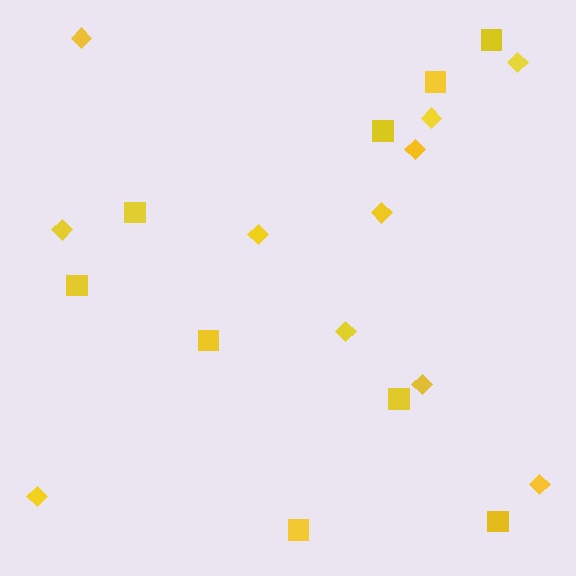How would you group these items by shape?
There are 2 groups: one group of squares (9) and one group of diamonds (11).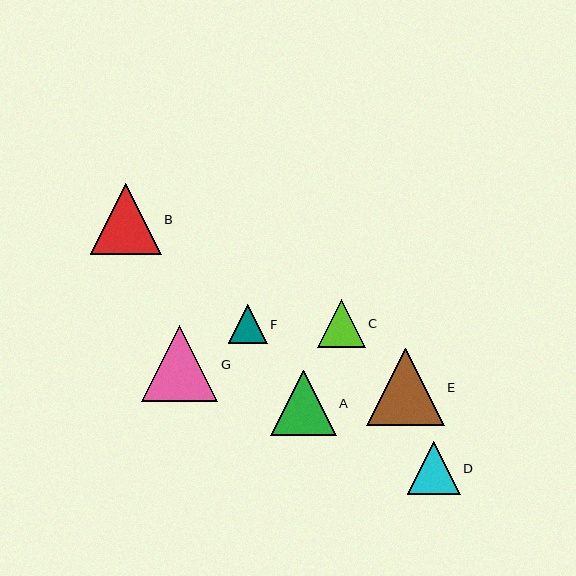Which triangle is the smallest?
Triangle F is the smallest with a size of approximately 39 pixels.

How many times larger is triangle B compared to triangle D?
Triangle B is approximately 1.3 times the size of triangle D.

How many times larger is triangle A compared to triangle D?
Triangle A is approximately 1.2 times the size of triangle D.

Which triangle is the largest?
Triangle E is the largest with a size of approximately 78 pixels.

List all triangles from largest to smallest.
From largest to smallest: E, G, B, A, D, C, F.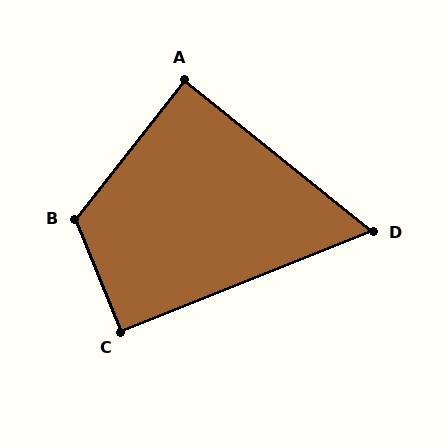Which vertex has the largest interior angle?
B, at approximately 119 degrees.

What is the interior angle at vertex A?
Approximately 89 degrees (approximately right).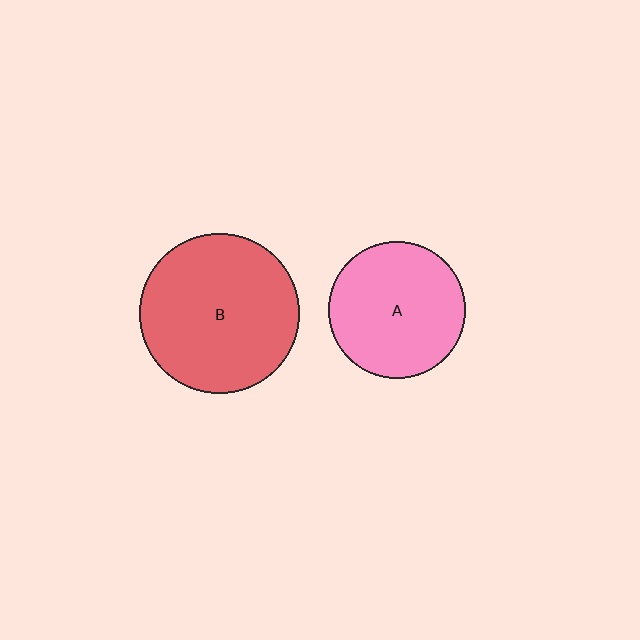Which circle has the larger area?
Circle B (red).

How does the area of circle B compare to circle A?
Approximately 1.4 times.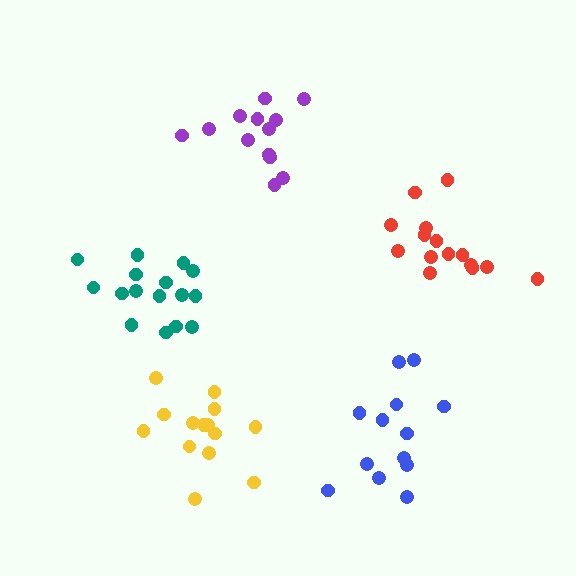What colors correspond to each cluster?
The clusters are colored: red, yellow, purple, teal, blue.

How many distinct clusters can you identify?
There are 5 distinct clusters.